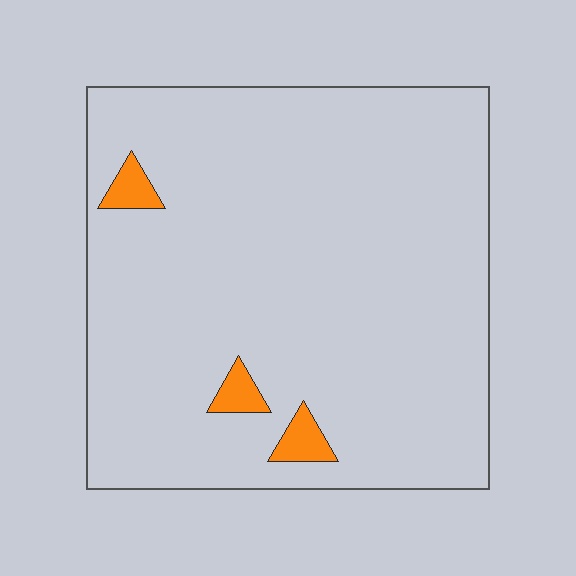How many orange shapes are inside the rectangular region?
3.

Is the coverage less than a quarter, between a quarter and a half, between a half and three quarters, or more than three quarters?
Less than a quarter.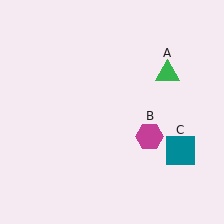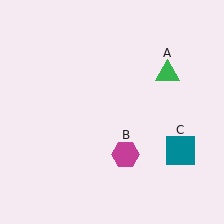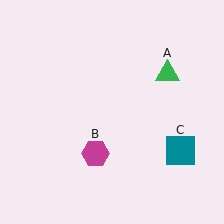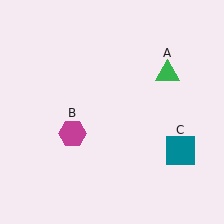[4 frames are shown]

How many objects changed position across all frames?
1 object changed position: magenta hexagon (object B).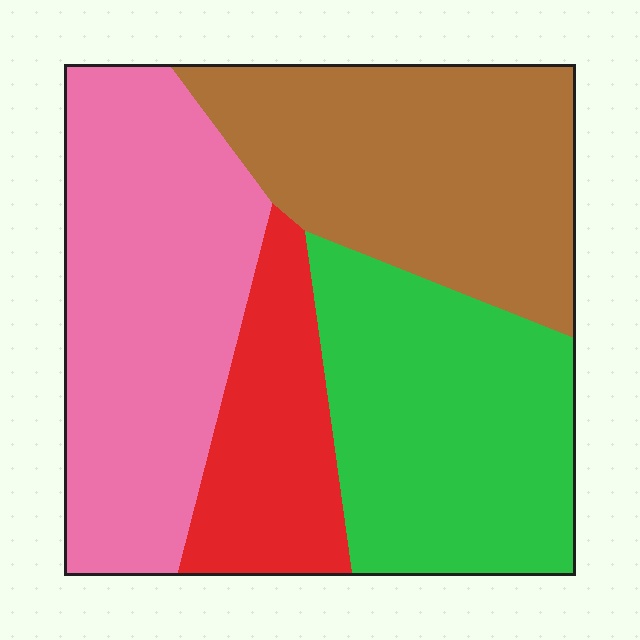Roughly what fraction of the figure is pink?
Pink takes up about one third (1/3) of the figure.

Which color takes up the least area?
Red, at roughly 15%.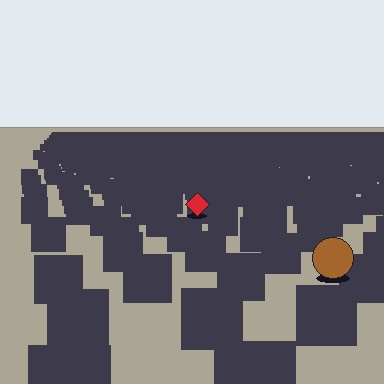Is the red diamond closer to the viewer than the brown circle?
No. The brown circle is closer — you can tell from the texture gradient: the ground texture is coarser near it.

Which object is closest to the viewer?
The brown circle is closest. The texture marks near it are larger and more spread out.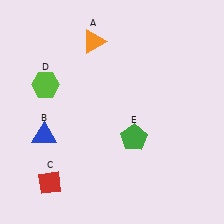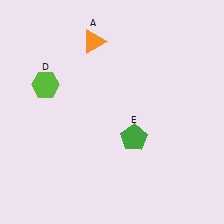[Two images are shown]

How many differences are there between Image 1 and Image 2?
There are 2 differences between the two images.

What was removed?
The red diamond (C), the blue triangle (B) were removed in Image 2.